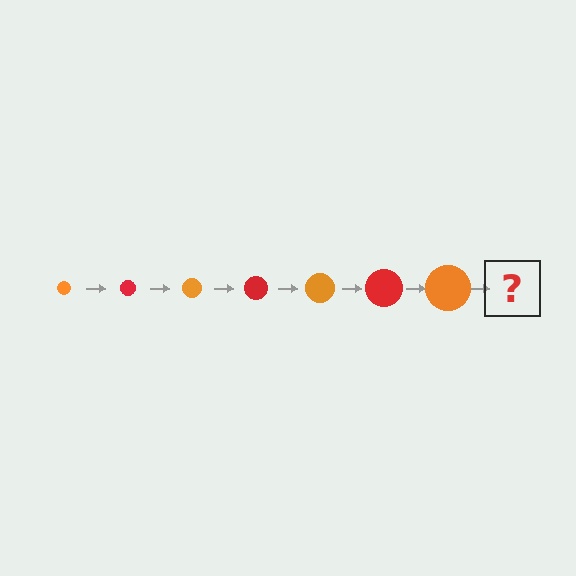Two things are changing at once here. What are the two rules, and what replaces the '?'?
The two rules are that the circle grows larger each step and the color cycles through orange and red. The '?' should be a red circle, larger than the previous one.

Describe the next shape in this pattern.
It should be a red circle, larger than the previous one.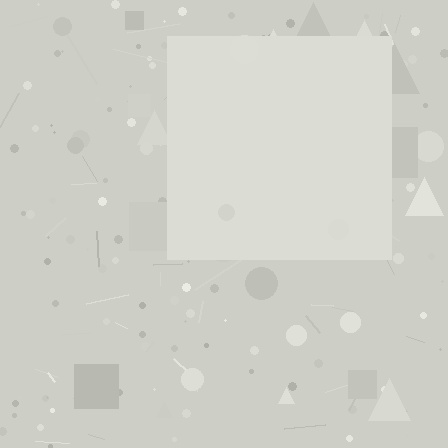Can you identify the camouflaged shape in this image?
The camouflaged shape is a square.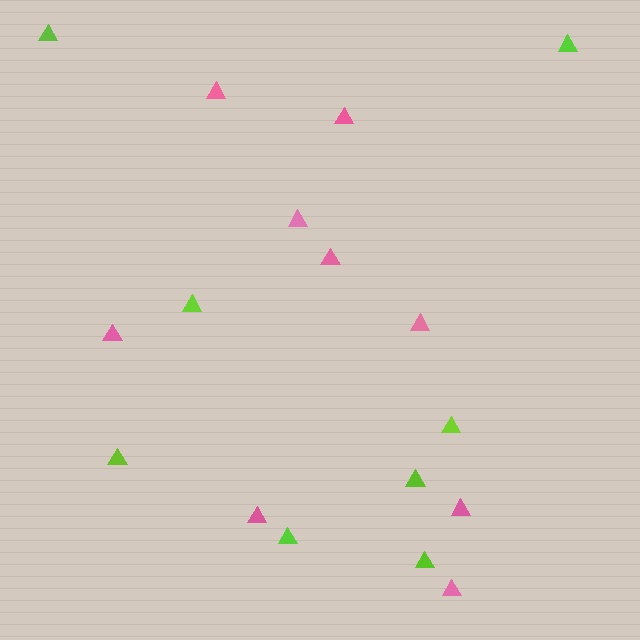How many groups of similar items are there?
There are 2 groups: one group of lime triangles (8) and one group of pink triangles (9).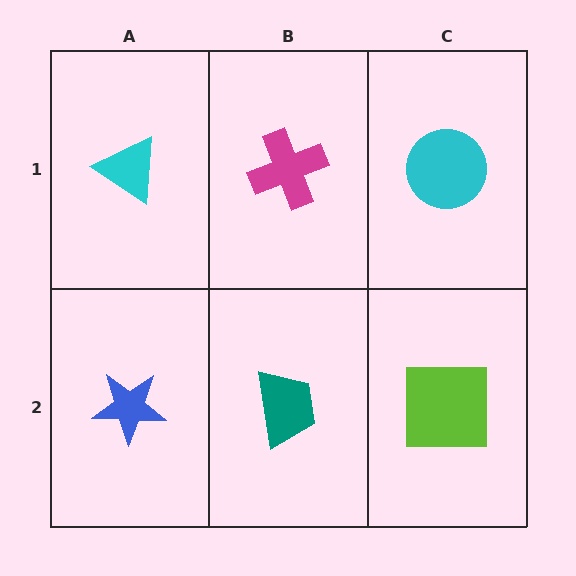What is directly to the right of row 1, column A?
A magenta cross.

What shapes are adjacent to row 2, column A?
A cyan triangle (row 1, column A), a teal trapezoid (row 2, column B).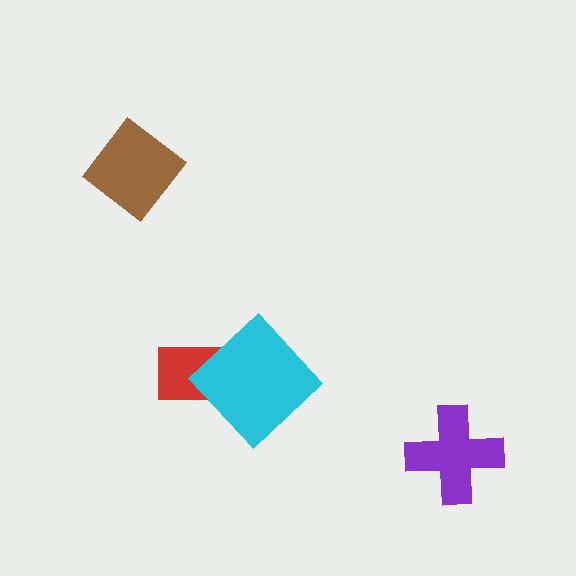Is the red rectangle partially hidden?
Yes, it is partially covered by another shape.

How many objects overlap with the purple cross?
0 objects overlap with the purple cross.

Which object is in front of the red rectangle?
The cyan diamond is in front of the red rectangle.